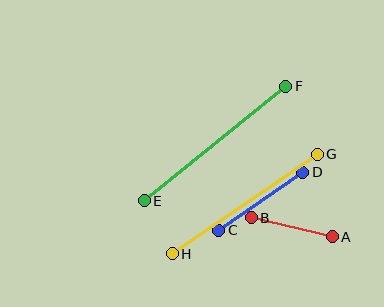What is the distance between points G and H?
The distance is approximately 176 pixels.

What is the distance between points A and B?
The distance is approximately 84 pixels.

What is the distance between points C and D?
The distance is approximately 102 pixels.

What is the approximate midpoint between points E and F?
The midpoint is at approximately (215, 144) pixels.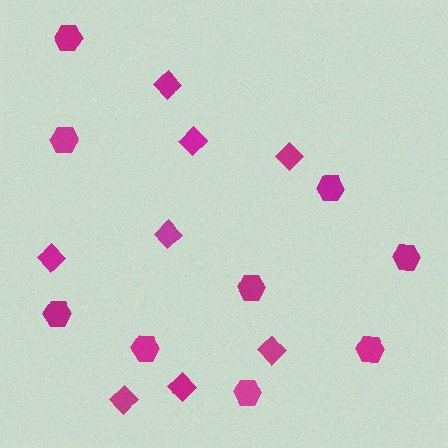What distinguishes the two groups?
There are 2 groups: one group of hexagons (9) and one group of diamonds (8).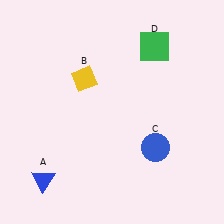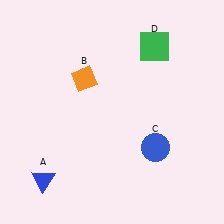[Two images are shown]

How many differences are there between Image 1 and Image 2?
There is 1 difference between the two images.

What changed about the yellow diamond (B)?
In Image 1, B is yellow. In Image 2, it changed to orange.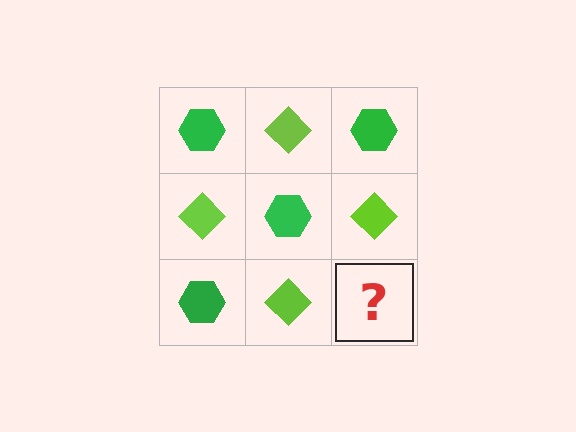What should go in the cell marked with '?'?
The missing cell should contain a green hexagon.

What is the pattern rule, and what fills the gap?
The rule is that it alternates green hexagon and lime diamond in a checkerboard pattern. The gap should be filled with a green hexagon.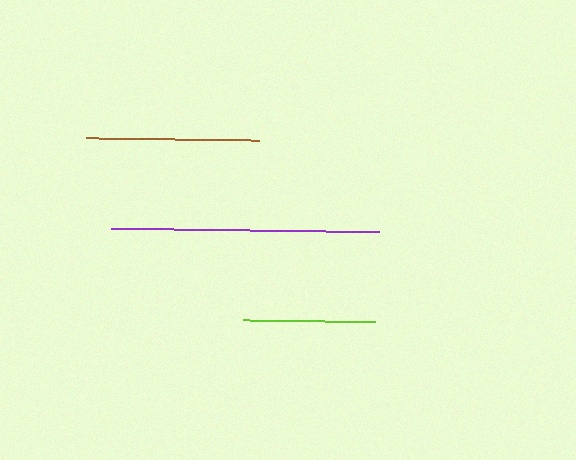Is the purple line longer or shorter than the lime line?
The purple line is longer than the lime line.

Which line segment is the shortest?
The lime line is the shortest at approximately 132 pixels.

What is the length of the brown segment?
The brown segment is approximately 172 pixels long.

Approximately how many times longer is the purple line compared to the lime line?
The purple line is approximately 2.0 times the length of the lime line.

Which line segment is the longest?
The purple line is the longest at approximately 269 pixels.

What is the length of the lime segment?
The lime segment is approximately 132 pixels long.